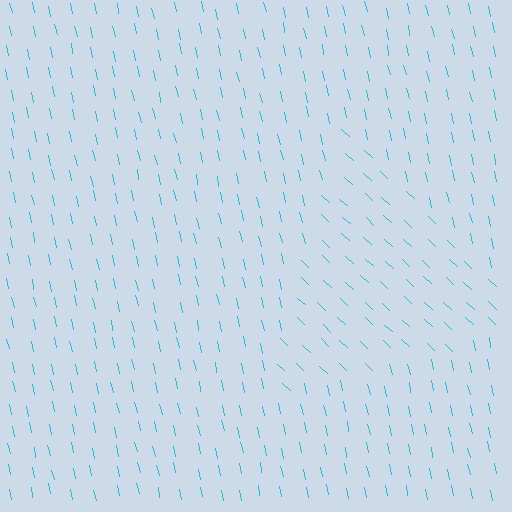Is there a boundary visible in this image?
Yes, there is a texture boundary formed by a change in line orientation.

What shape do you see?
I see a triangle.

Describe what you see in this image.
The image is filled with small cyan line segments. A triangle region in the image has lines oriented differently from the surrounding lines, creating a visible texture boundary.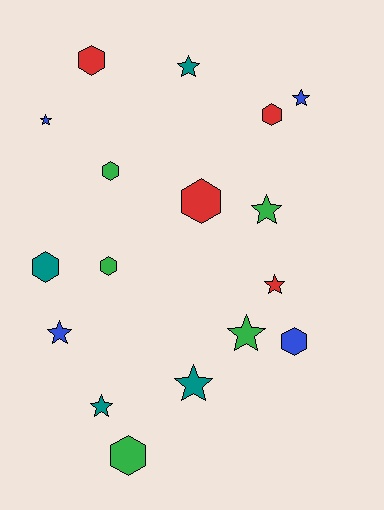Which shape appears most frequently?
Star, with 9 objects.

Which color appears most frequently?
Green, with 5 objects.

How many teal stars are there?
There are 3 teal stars.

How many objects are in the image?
There are 17 objects.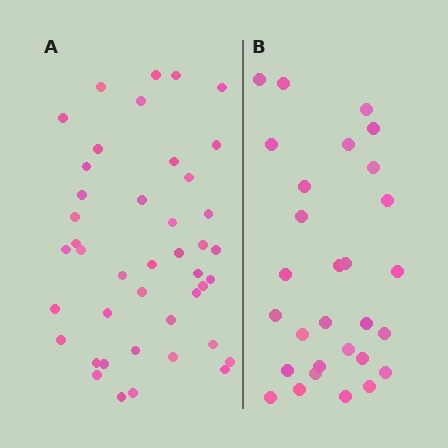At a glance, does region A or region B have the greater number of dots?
Region A (the left region) has more dots.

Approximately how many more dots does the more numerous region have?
Region A has approximately 15 more dots than region B.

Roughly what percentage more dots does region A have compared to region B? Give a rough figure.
About 50% more.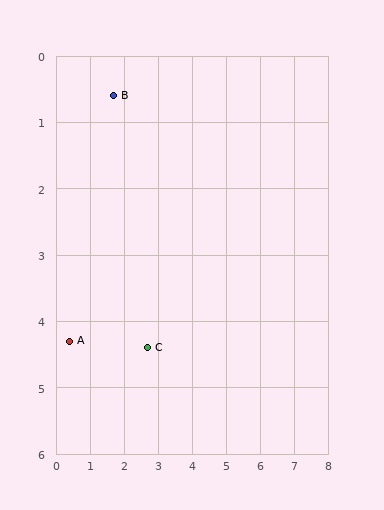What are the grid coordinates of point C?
Point C is at approximately (2.7, 4.4).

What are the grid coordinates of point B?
Point B is at approximately (1.7, 0.6).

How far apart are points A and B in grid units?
Points A and B are about 3.9 grid units apart.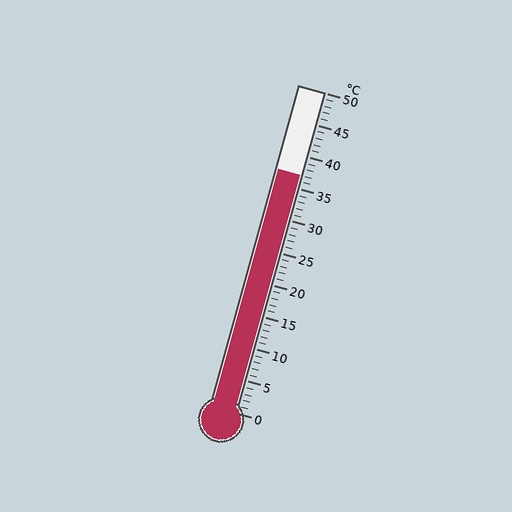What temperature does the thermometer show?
The thermometer shows approximately 37°C.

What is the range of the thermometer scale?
The thermometer scale ranges from 0°C to 50°C.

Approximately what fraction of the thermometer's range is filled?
The thermometer is filled to approximately 75% of its range.